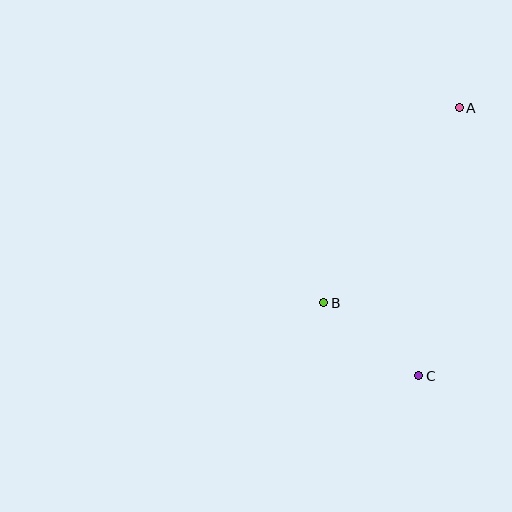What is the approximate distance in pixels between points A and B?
The distance between A and B is approximately 238 pixels.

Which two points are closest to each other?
Points B and C are closest to each other.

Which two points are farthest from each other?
Points A and C are farthest from each other.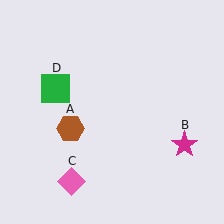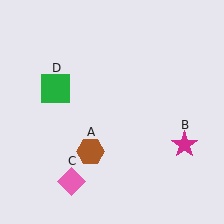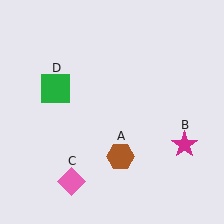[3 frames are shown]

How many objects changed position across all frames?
1 object changed position: brown hexagon (object A).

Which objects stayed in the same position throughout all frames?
Magenta star (object B) and pink diamond (object C) and green square (object D) remained stationary.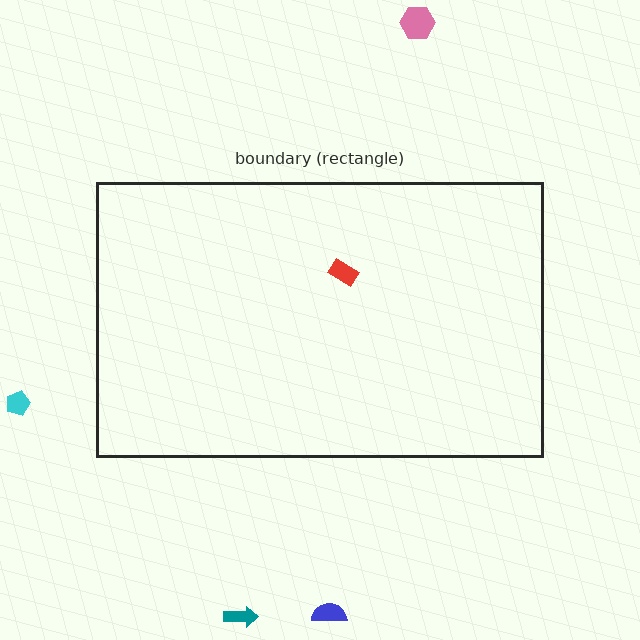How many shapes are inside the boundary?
1 inside, 4 outside.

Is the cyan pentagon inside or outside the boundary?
Outside.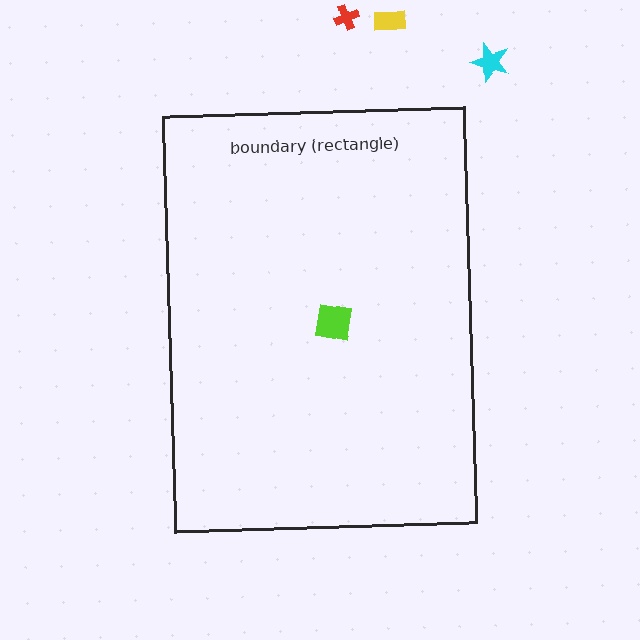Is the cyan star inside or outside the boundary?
Outside.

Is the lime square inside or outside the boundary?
Inside.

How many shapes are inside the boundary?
1 inside, 3 outside.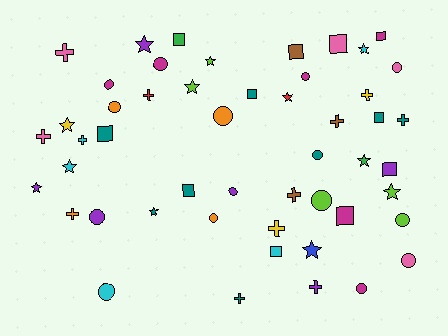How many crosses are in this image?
There are 12 crosses.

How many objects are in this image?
There are 50 objects.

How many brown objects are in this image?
There are 3 brown objects.